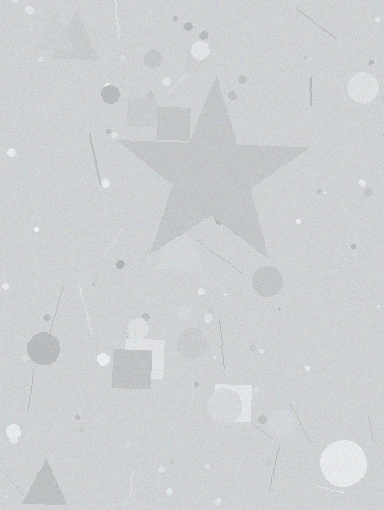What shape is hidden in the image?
A star is hidden in the image.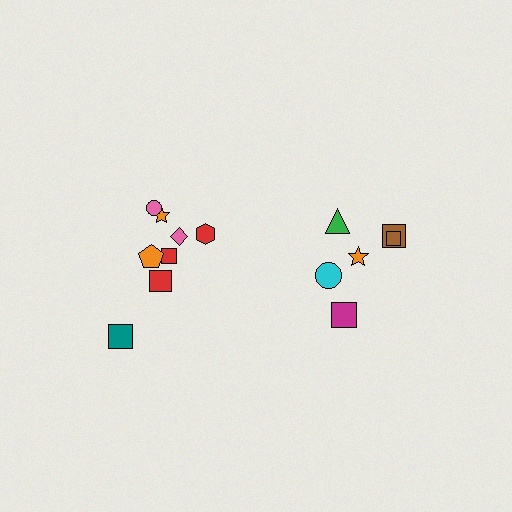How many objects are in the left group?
There are 8 objects.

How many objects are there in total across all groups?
There are 14 objects.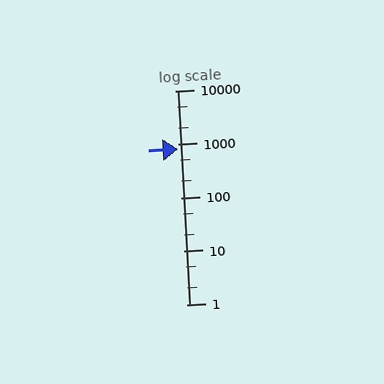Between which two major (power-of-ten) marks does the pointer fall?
The pointer is between 100 and 1000.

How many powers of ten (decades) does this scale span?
The scale spans 4 decades, from 1 to 10000.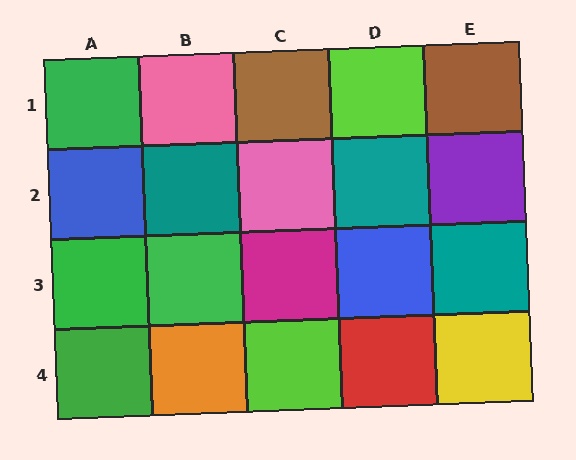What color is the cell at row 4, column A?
Green.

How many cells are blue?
2 cells are blue.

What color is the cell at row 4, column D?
Red.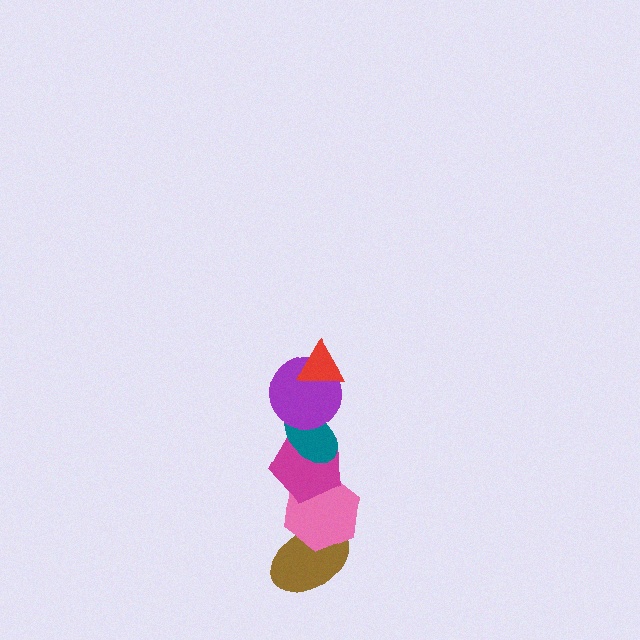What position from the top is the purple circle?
The purple circle is 2nd from the top.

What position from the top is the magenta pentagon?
The magenta pentagon is 4th from the top.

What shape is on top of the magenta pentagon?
The teal ellipse is on top of the magenta pentagon.